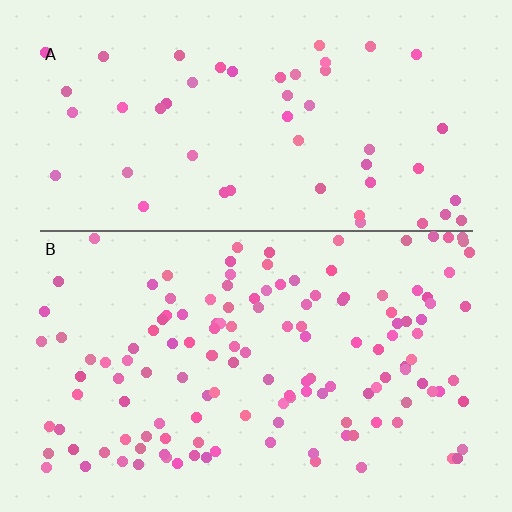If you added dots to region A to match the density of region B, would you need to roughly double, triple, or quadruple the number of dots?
Approximately triple.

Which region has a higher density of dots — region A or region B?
B (the bottom).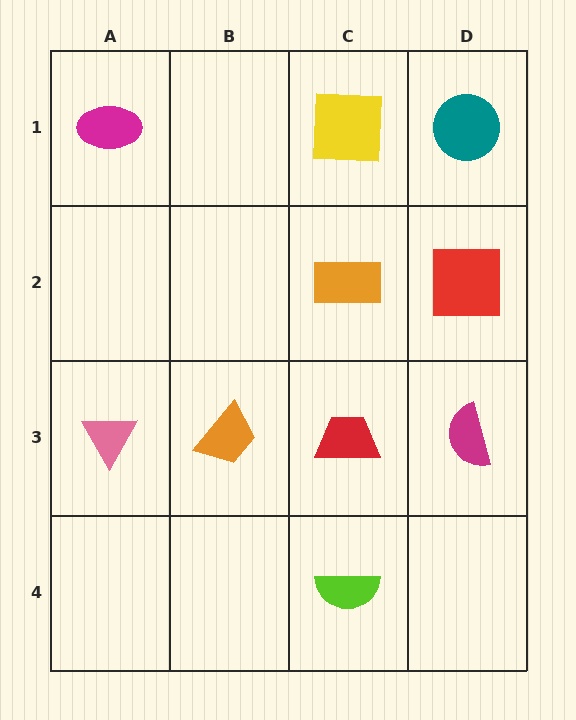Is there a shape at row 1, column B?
No, that cell is empty.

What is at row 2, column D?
A red square.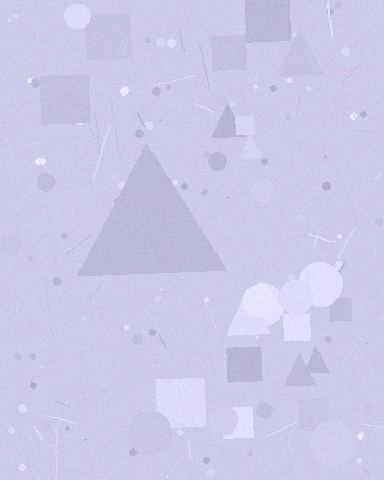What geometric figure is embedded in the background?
A triangle is embedded in the background.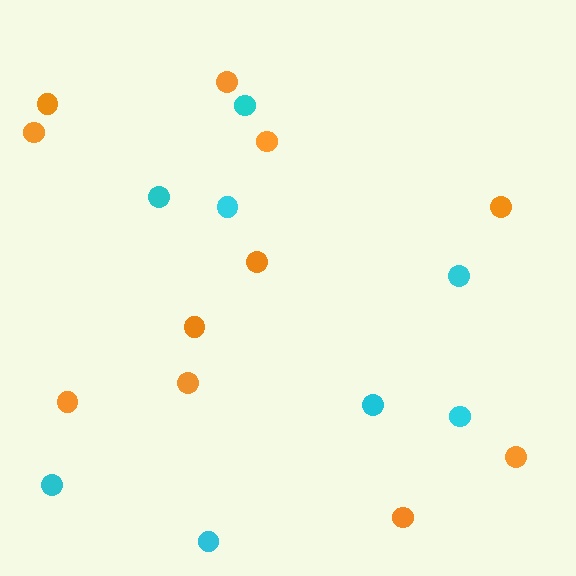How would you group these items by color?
There are 2 groups: one group of cyan circles (8) and one group of orange circles (11).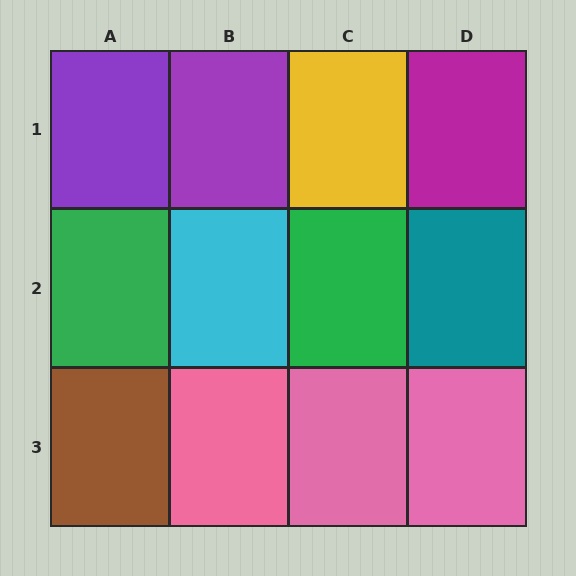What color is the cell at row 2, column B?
Cyan.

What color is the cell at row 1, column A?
Purple.